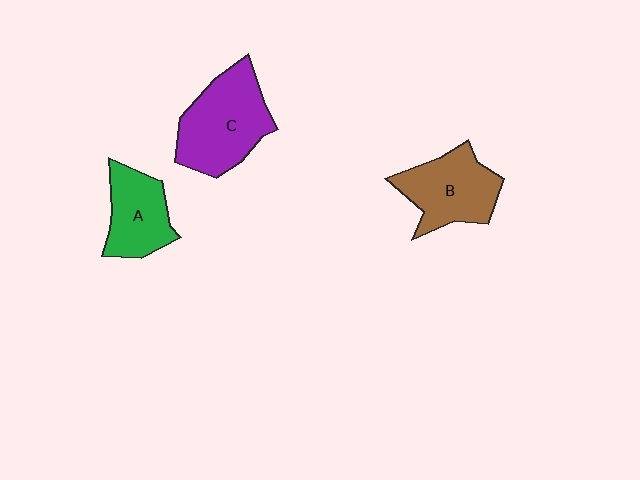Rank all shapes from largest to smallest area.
From largest to smallest: C (purple), B (brown), A (green).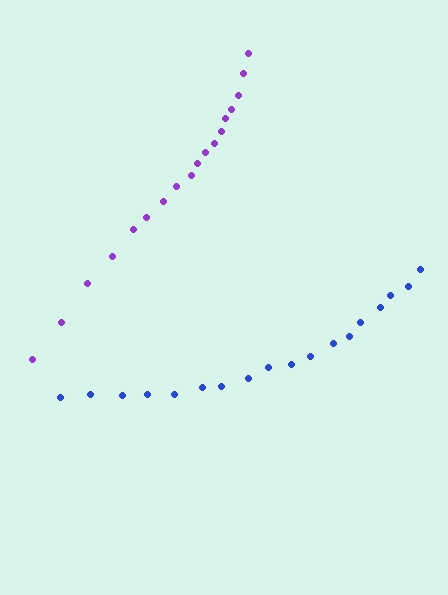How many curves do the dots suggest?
There are 2 distinct paths.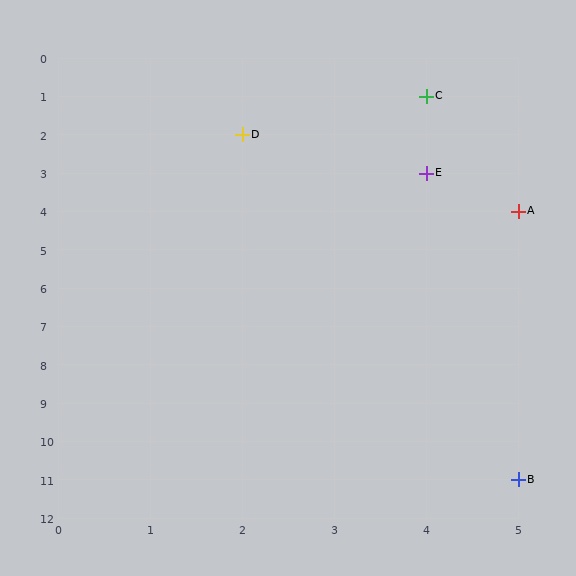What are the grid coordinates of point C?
Point C is at grid coordinates (4, 1).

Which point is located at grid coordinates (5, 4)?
Point A is at (5, 4).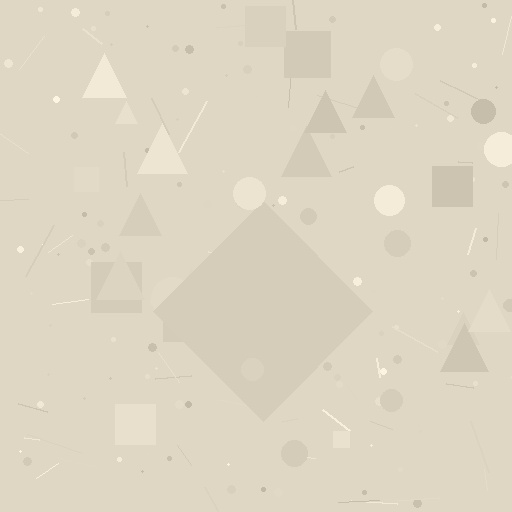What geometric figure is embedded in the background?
A diamond is embedded in the background.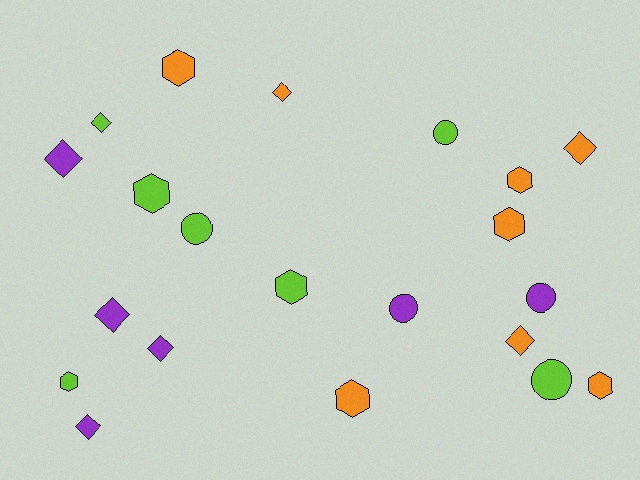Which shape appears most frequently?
Hexagon, with 8 objects.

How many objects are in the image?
There are 21 objects.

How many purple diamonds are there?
There are 4 purple diamonds.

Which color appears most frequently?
Orange, with 8 objects.